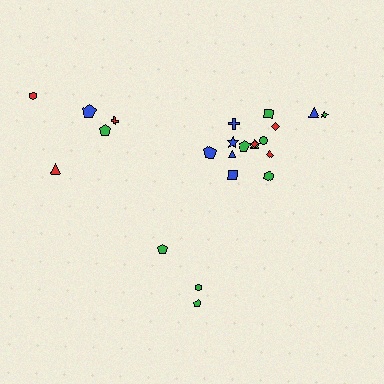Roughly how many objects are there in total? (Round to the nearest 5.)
Roughly 25 objects in total.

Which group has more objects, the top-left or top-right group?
The top-right group.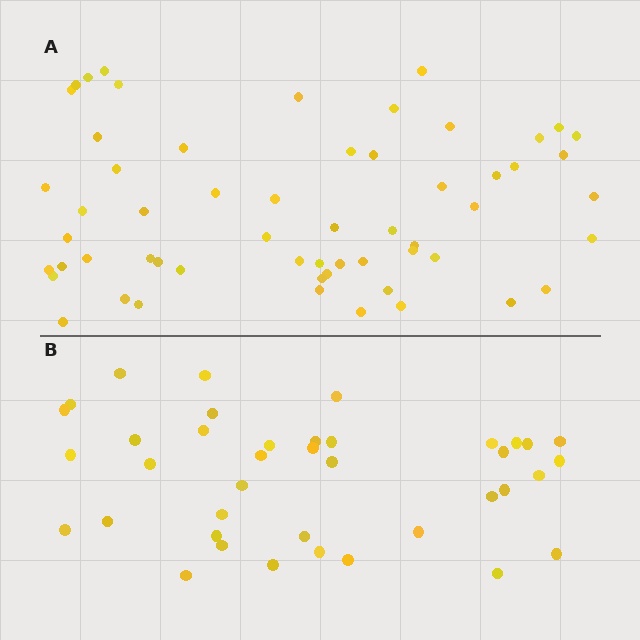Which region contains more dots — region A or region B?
Region A (the top region) has more dots.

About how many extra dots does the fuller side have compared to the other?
Region A has approximately 20 more dots than region B.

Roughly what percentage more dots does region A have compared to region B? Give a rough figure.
About 50% more.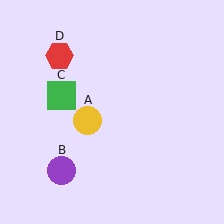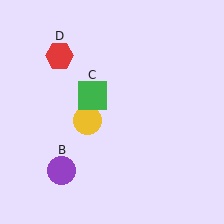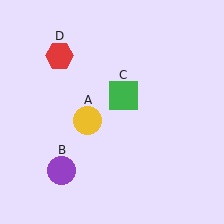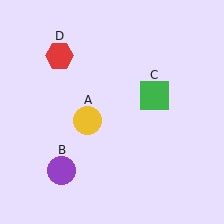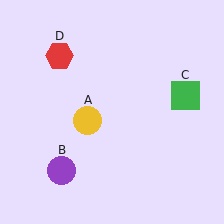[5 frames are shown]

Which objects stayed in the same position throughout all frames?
Yellow circle (object A) and purple circle (object B) and red hexagon (object D) remained stationary.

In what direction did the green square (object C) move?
The green square (object C) moved right.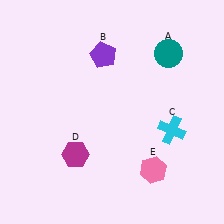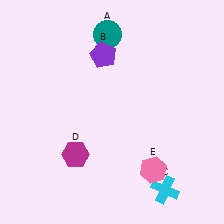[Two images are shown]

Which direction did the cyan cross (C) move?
The cyan cross (C) moved down.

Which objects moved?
The objects that moved are: the teal circle (A), the cyan cross (C).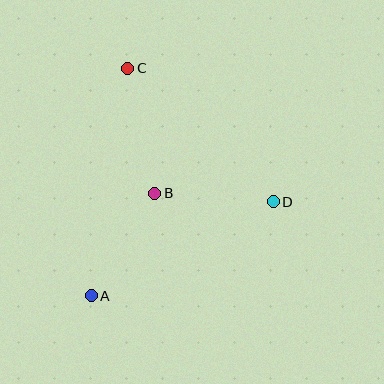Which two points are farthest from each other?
Points A and C are farthest from each other.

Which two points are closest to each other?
Points B and D are closest to each other.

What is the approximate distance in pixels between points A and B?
The distance between A and B is approximately 121 pixels.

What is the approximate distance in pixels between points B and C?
The distance between B and C is approximately 128 pixels.